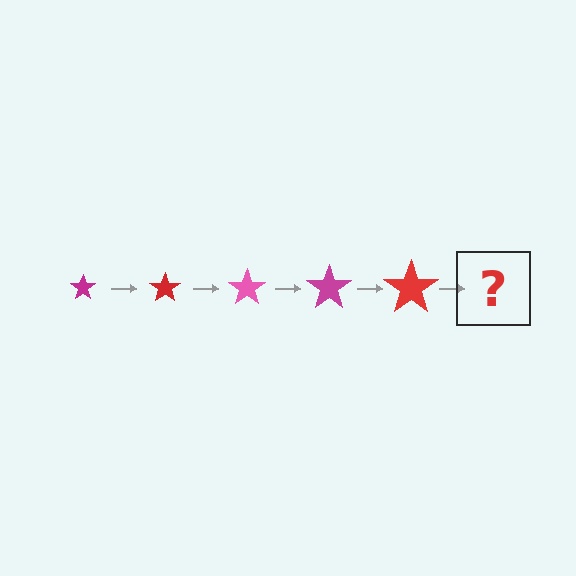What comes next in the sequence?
The next element should be a pink star, larger than the previous one.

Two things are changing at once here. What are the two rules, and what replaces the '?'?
The two rules are that the star grows larger each step and the color cycles through magenta, red, and pink. The '?' should be a pink star, larger than the previous one.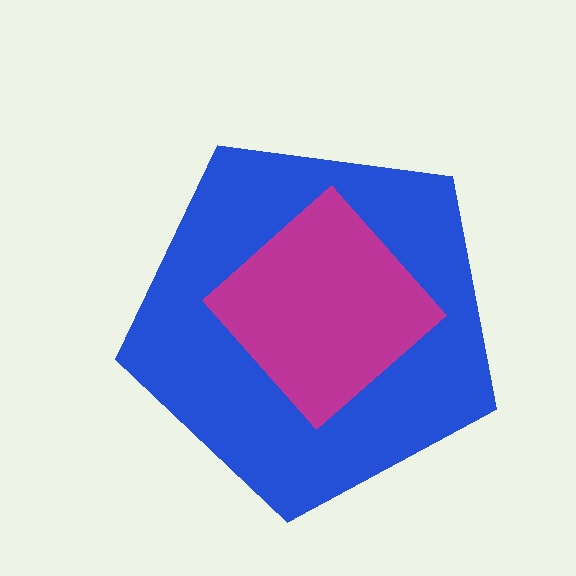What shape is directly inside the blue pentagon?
The magenta diamond.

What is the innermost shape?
The magenta diamond.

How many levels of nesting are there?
2.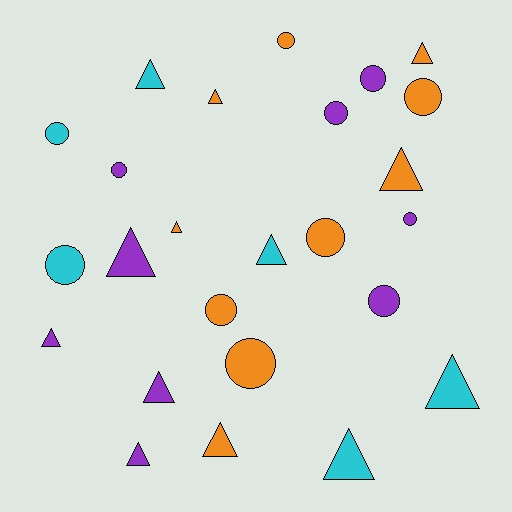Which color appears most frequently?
Orange, with 10 objects.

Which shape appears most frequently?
Triangle, with 13 objects.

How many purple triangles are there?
There are 4 purple triangles.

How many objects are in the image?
There are 25 objects.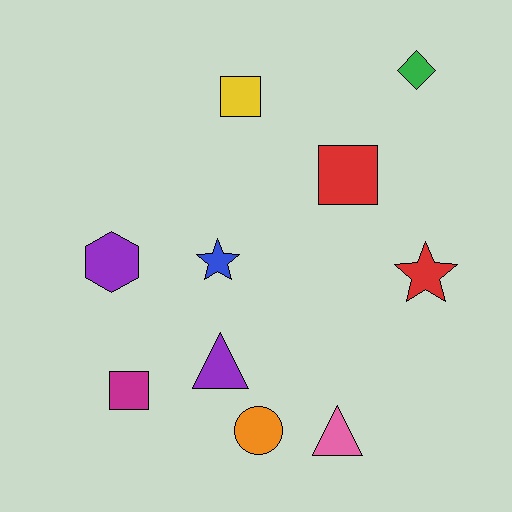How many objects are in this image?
There are 10 objects.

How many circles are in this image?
There is 1 circle.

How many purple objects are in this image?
There are 2 purple objects.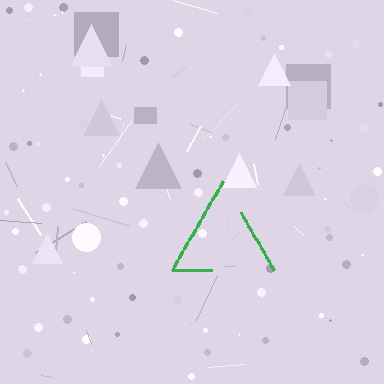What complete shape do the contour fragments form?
The contour fragments form a triangle.